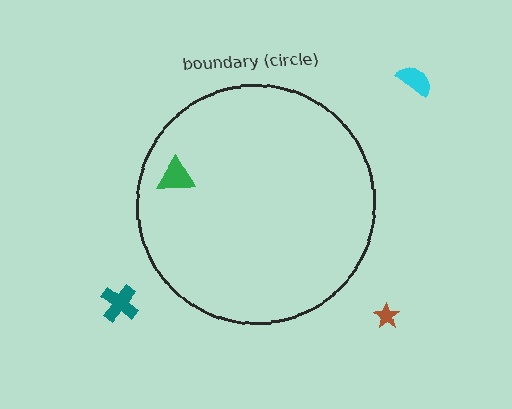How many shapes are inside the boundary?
1 inside, 3 outside.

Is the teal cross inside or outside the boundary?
Outside.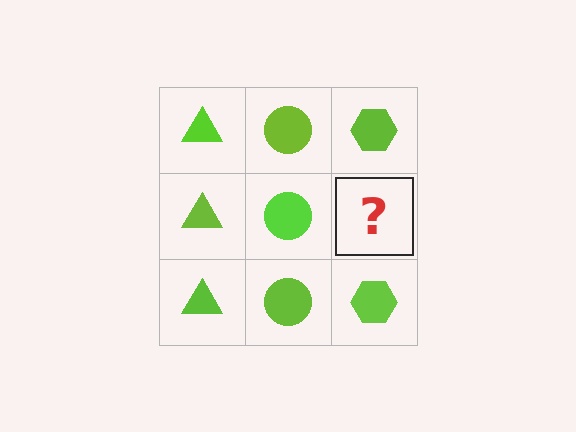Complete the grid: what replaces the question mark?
The question mark should be replaced with a lime hexagon.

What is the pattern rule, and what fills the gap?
The rule is that each column has a consistent shape. The gap should be filled with a lime hexagon.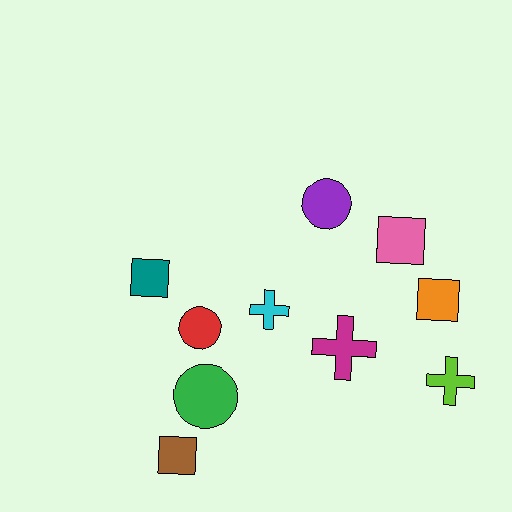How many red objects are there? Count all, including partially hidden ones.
There is 1 red object.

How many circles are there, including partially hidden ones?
There are 3 circles.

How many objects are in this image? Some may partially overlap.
There are 10 objects.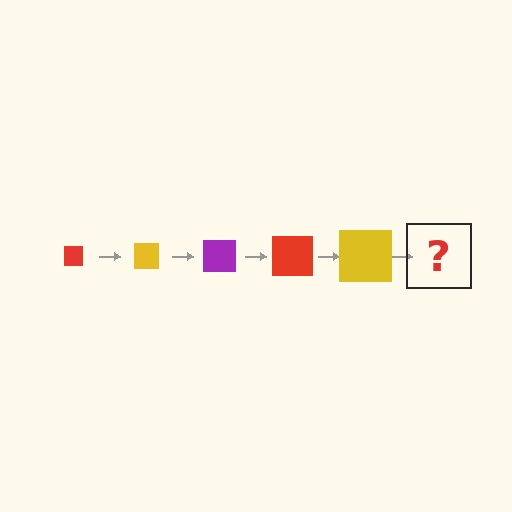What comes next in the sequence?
The next element should be a purple square, larger than the previous one.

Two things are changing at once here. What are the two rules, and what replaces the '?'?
The two rules are that the square grows larger each step and the color cycles through red, yellow, and purple. The '?' should be a purple square, larger than the previous one.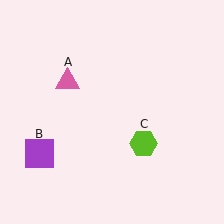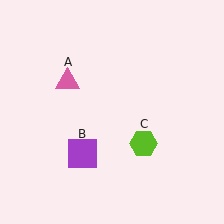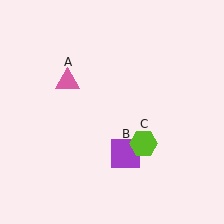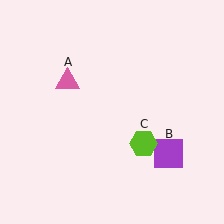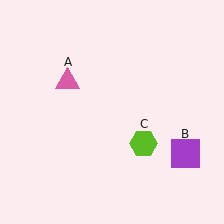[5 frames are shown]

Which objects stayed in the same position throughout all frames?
Pink triangle (object A) and lime hexagon (object C) remained stationary.